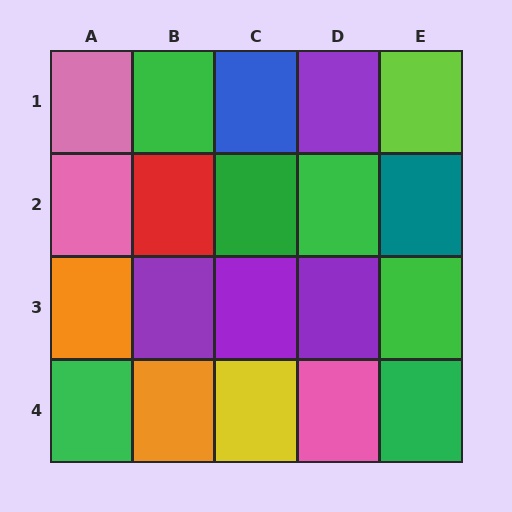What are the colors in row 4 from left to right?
Green, orange, yellow, pink, green.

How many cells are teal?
1 cell is teal.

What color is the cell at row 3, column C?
Purple.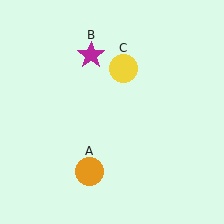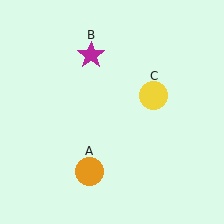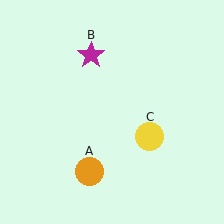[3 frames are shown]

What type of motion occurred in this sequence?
The yellow circle (object C) rotated clockwise around the center of the scene.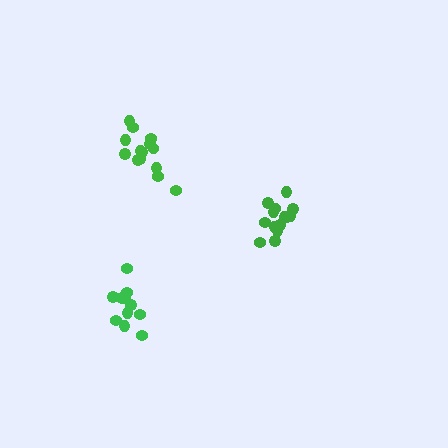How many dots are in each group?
Group 1: 14 dots, Group 2: 11 dots, Group 3: 14 dots (39 total).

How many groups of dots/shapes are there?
There are 3 groups.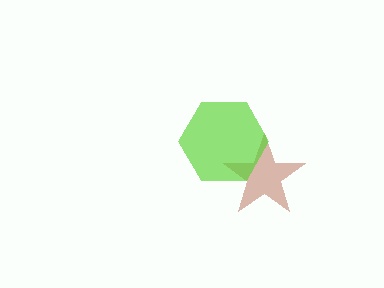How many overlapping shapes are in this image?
There are 2 overlapping shapes in the image.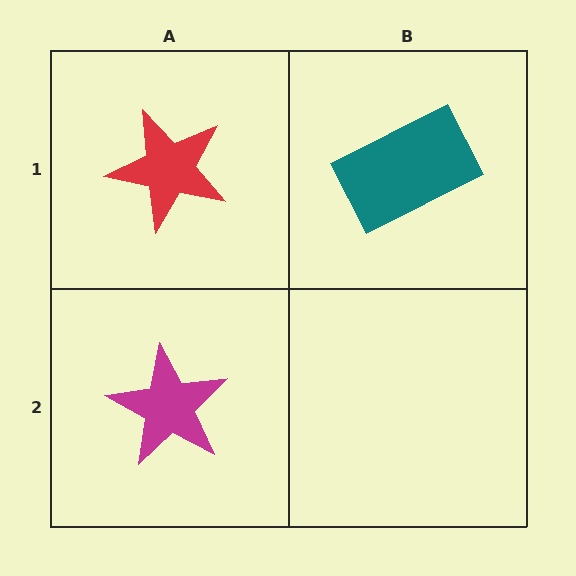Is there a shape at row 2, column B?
No, that cell is empty.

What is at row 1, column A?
A red star.